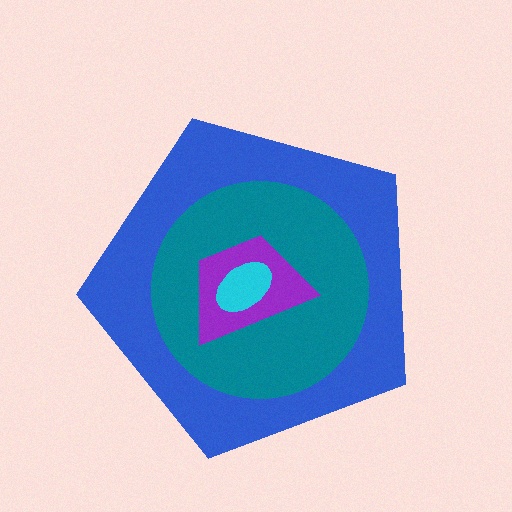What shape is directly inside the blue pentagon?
The teal circle.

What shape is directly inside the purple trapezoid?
The cyan ellipse.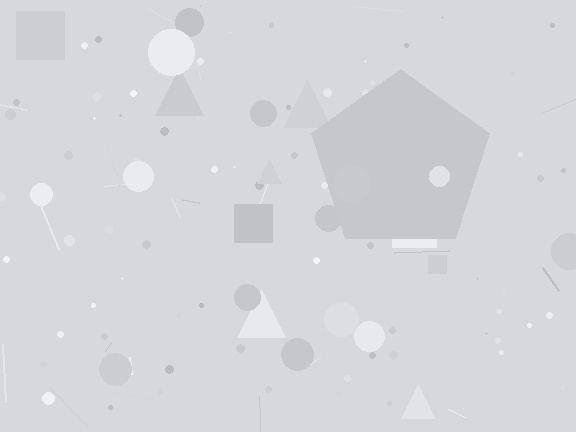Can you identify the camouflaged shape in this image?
The camouflaged shape is a pentagon.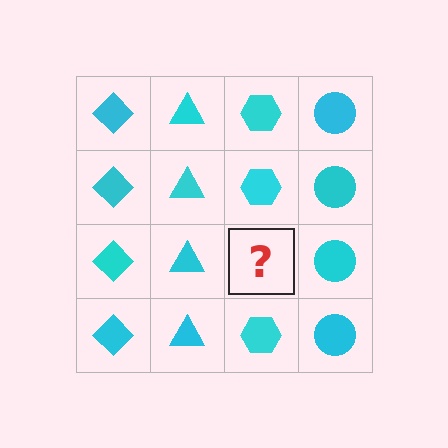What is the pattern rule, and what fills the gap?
The rule is that each column has a consistent shape. The gap should be filled with a cyan hexagon.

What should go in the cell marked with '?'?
The missing cell should contain a cyan hexagon.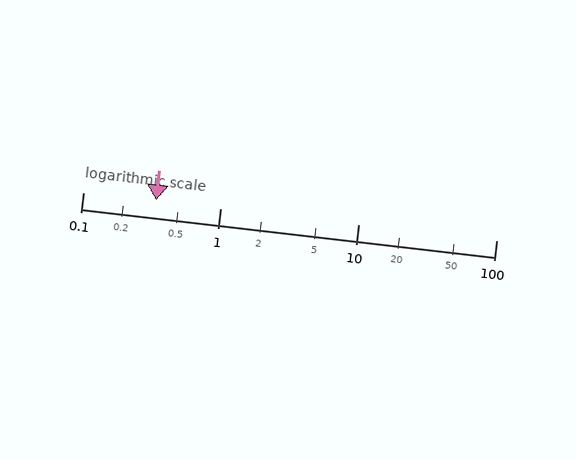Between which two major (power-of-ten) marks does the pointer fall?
The pointer is between 0.1 and 1.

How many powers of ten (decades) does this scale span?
The scale spans 3 decades, from 0.1 to 100.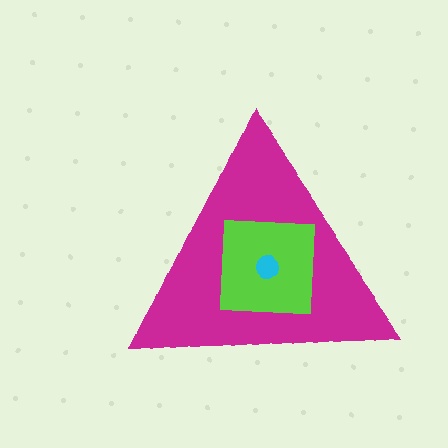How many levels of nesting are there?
3.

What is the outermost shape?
The magenta triangle.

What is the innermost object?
The cyan circle.